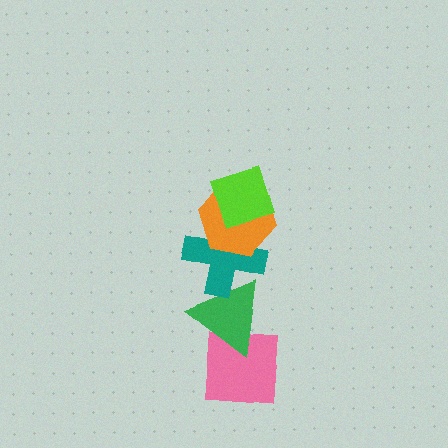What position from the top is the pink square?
The pink square is 5th from the top.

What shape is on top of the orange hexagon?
The lime diamond is on top of the orange hexagon.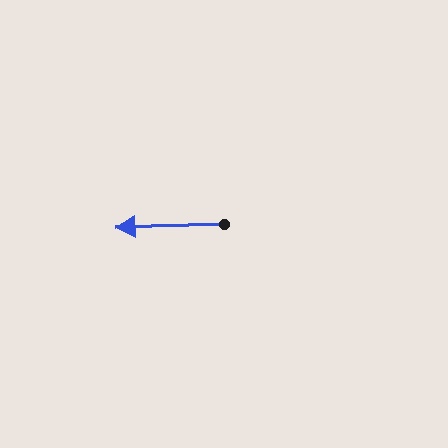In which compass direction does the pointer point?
West.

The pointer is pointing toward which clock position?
Roughly 9 o'clock.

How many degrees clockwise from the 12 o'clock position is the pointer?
Approximately 268 degrees.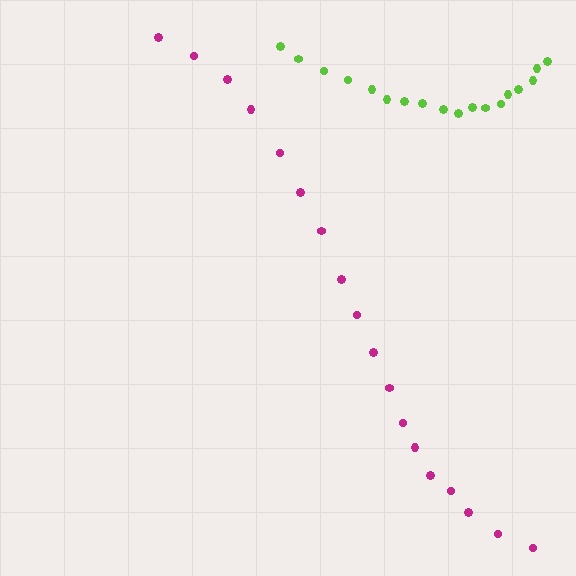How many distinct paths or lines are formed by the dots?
There are 2 distinct paths.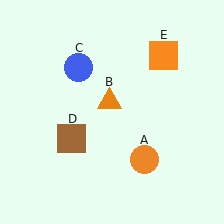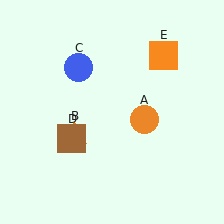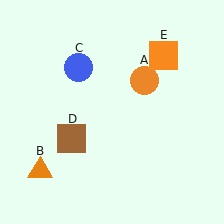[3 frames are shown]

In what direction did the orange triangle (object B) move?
The orange triangle (object B) moved down and to the left.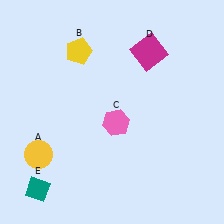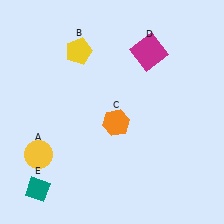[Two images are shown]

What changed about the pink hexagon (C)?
In Image 1, C is pink. In Image 2, it changed to orange.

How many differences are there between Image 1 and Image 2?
There is 1 difference between the two images.